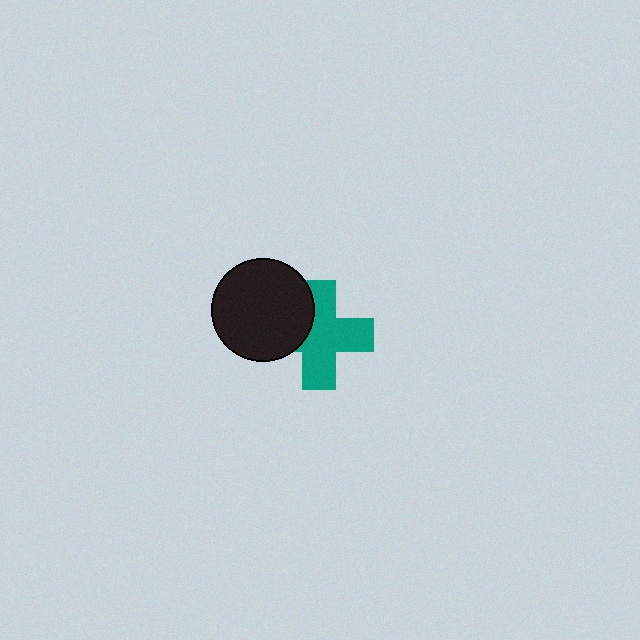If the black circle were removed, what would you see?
You would see the complete teal cross.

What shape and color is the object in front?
The object in front is a black circle.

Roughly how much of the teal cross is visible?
Most of it is visible (roughly 70%).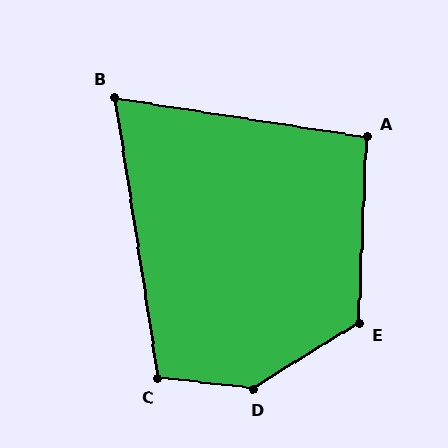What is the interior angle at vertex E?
Approximately 124 degrees (obtuse).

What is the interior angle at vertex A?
Approximately 97 degrees (obtuse).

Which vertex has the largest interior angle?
D, at approximately 141 degrees.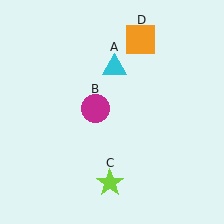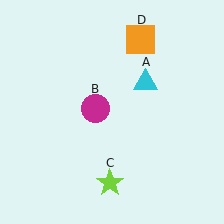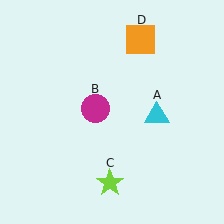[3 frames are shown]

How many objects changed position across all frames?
1 object changed position: cyan triangle (object A).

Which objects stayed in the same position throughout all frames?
Magenta circle (object B) and lime star (object C) and orange square (object D) remained stationary.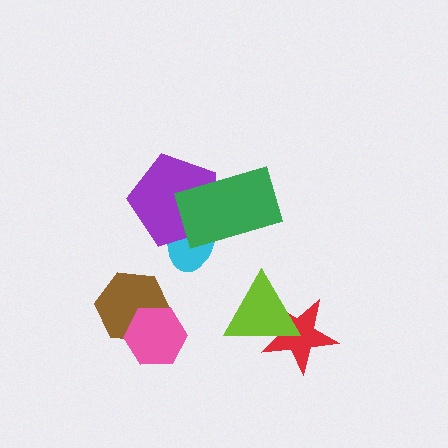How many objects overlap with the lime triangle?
1 object overlaps with the lime triangle.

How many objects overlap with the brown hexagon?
1 object overlaps with the brown hexagon.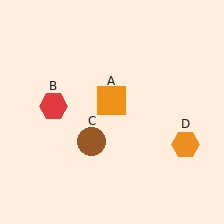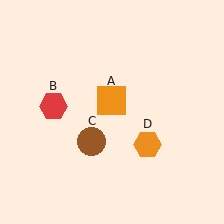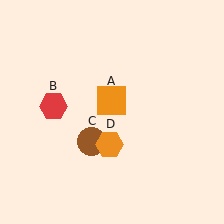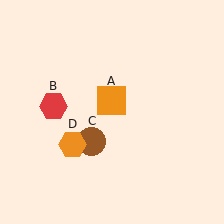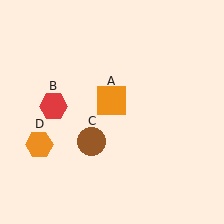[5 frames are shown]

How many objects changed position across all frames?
1 object changed position: orange hexagon (object D).